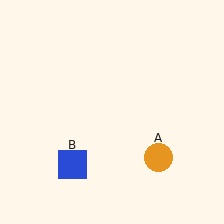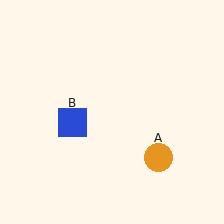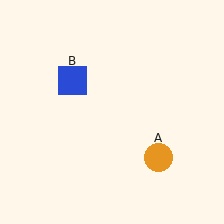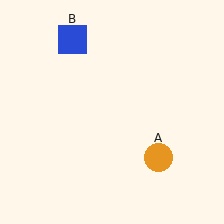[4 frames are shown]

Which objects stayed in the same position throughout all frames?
Orange circle (object A) remained stationary.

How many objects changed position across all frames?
1 object changed position: blue square (object B).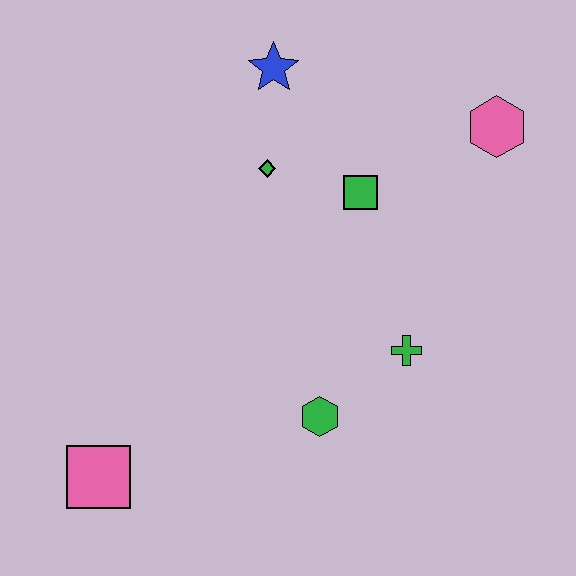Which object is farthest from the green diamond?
The pink square is farthest from the green diamond.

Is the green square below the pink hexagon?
Yes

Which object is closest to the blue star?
The green diamond is closest to the blue star.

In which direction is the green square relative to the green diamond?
The green square is to the right of the green diamond.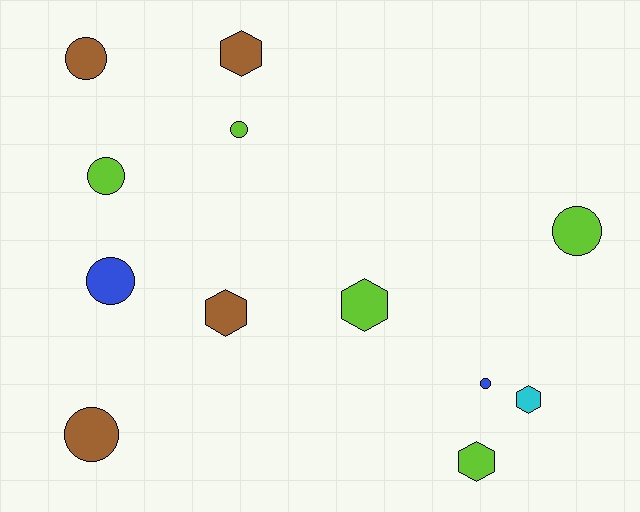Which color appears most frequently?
Lime, with 5 objects.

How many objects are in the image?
There are 12 objects.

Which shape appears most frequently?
Circle, with 7 objects.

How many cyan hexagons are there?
There is 1 cyan hexagon.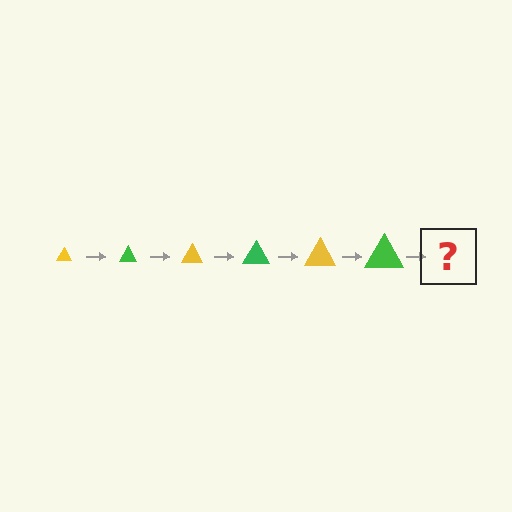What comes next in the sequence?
The next element should be a yellow triangle, larger than the previous one.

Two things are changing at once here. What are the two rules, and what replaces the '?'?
The two rules are that the triangle grows larger each step and the color cycles through yellow and green. The '?' should be a yellow triangle, larger than the previous one.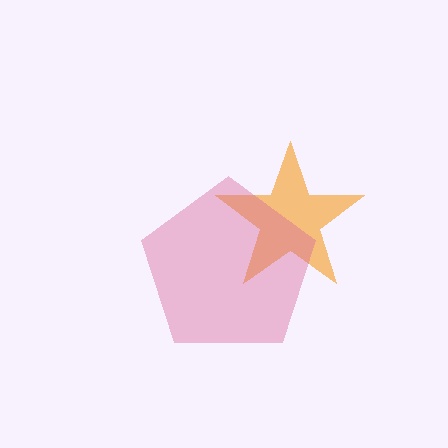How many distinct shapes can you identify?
There are 2 distinct shapes: an orange star, a pink pentagon.